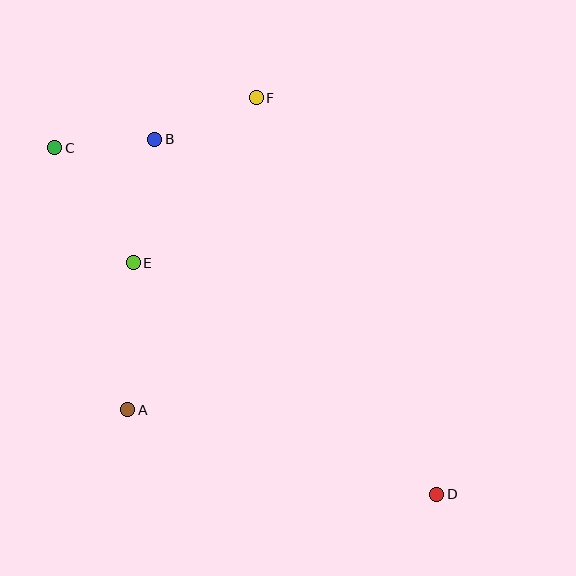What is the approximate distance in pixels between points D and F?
The distance between D and F is approximately 436 pixels.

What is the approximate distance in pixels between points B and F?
The distance between B and F is approximately 109 pixels.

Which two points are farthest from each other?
Points C and D are farthest from each other.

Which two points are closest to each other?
Points B and C are closest to each other.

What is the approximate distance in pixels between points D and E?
The distance between D and E is approximately 382 pixels.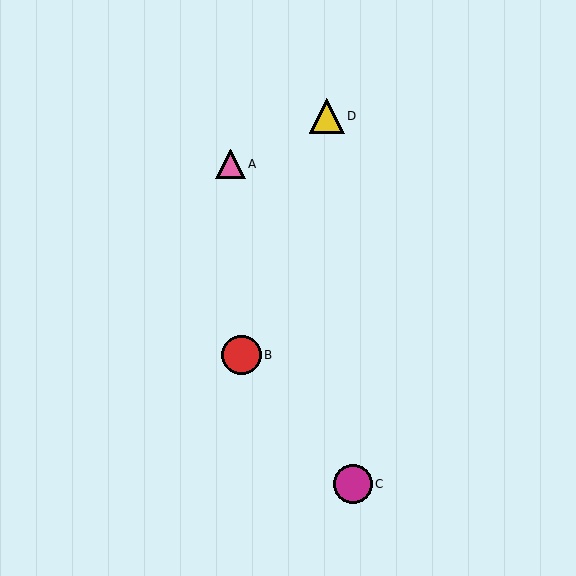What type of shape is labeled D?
Shape D is a yellow triangle.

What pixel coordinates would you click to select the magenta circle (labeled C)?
Click at (353, 484) to select the magenta circle C.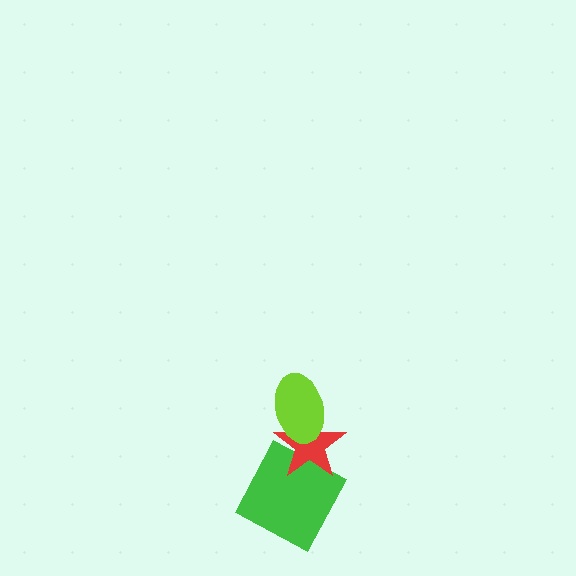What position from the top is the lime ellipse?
The lime ellipse is 1st from the top.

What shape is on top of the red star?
The lime ellipse is on top of the red star.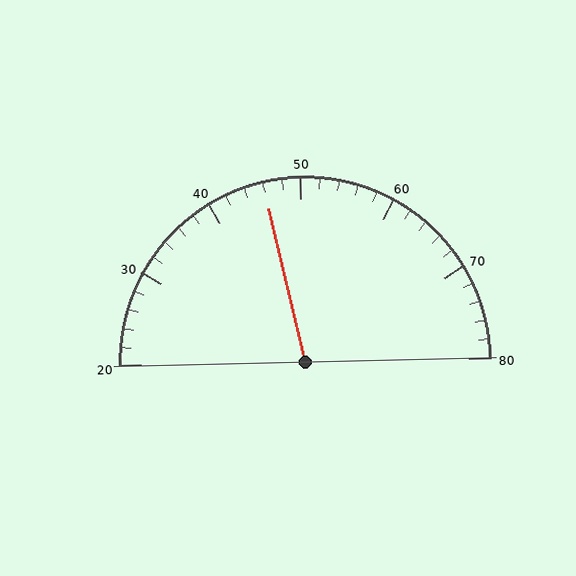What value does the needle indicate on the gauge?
The needle indicates approximately 46.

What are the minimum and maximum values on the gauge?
The gauge ranges from 20 to 80.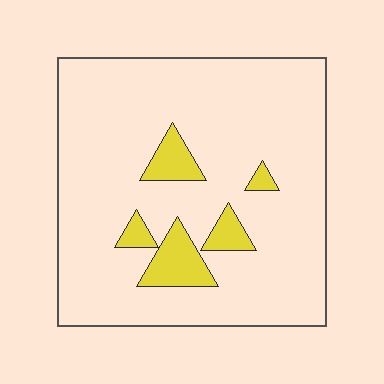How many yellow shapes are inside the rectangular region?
5.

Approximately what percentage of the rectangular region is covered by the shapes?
Approximately 10%.